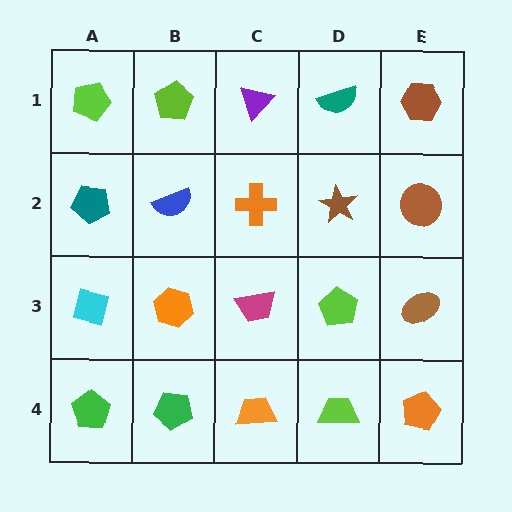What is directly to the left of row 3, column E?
A lime pentagon.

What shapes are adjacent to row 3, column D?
A brown star (row 2, column D), a lime trapezoid (row 4, column D), a magenta trapezoid (row 3, column C), a brown ellipse (row 3, column E).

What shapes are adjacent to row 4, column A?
A cyan square (row 3, column A), a green pentagon (row 4, column B).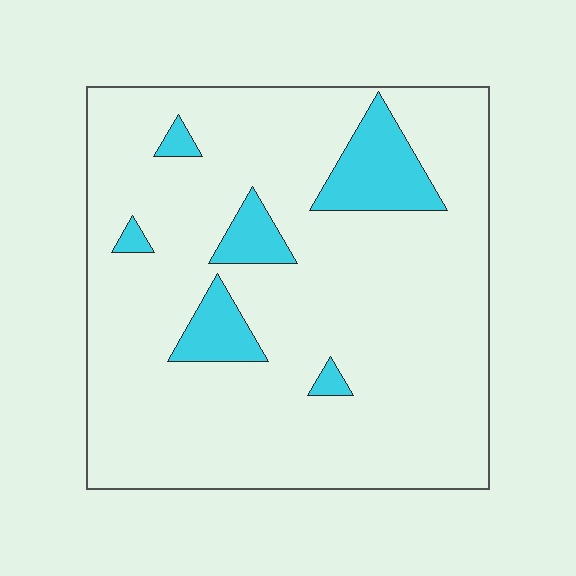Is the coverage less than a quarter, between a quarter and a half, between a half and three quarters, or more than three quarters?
Less than a quarter.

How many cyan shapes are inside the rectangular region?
6.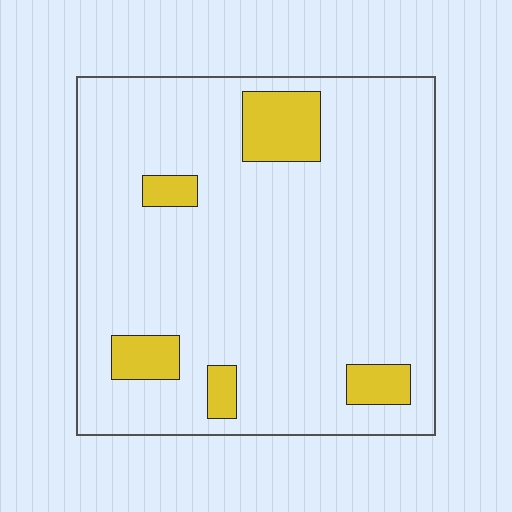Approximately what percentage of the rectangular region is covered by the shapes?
Approximately 10%.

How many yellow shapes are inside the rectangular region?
5.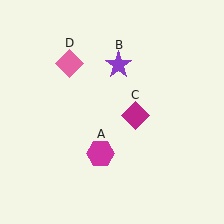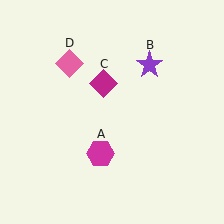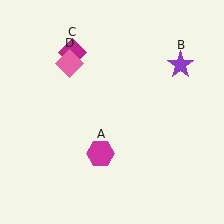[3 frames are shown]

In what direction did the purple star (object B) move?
The purple star (object B) moved right.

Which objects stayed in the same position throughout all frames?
Magenta hexagon (object A) and pink diamond (object D) remained stationary.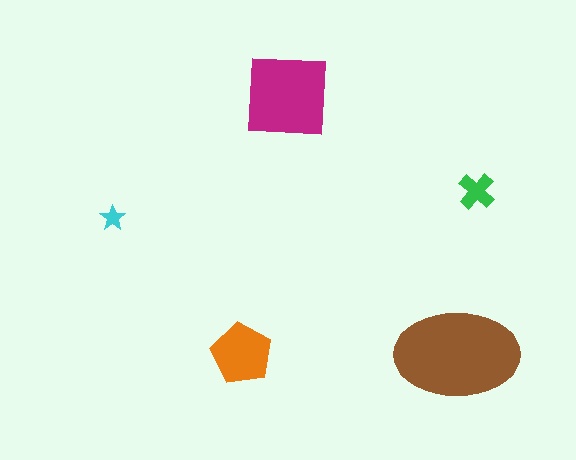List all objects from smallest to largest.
The cyan star, the green cross, the orange pentagon, the magenta square, the brown ellipse.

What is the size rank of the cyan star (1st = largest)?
5th.